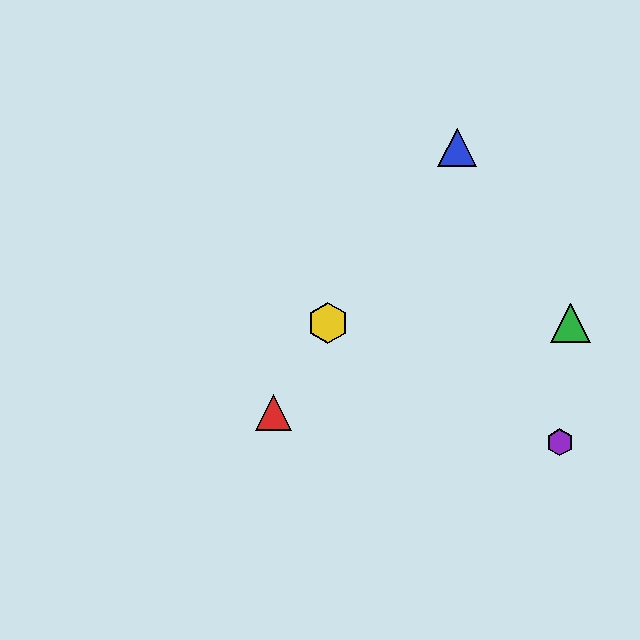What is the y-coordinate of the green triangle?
The green triangle is at y≈323.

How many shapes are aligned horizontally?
2 shapes (the green triangle, the yellow hexagon) are aligned horizontally.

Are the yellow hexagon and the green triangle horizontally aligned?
Yes, both are at y≈323.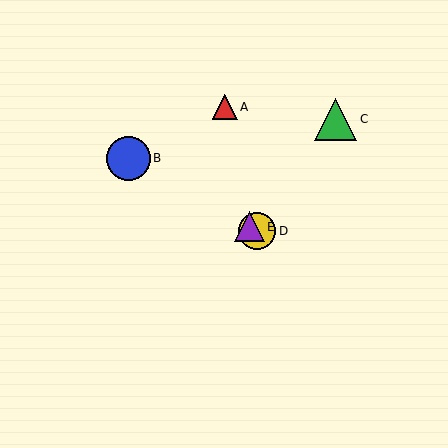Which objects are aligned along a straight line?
Objects B, D, E are aligned along a straight line.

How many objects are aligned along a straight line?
3 objects (B, D, E) are aligned along a straight line.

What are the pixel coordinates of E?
Object E is at (249, 227).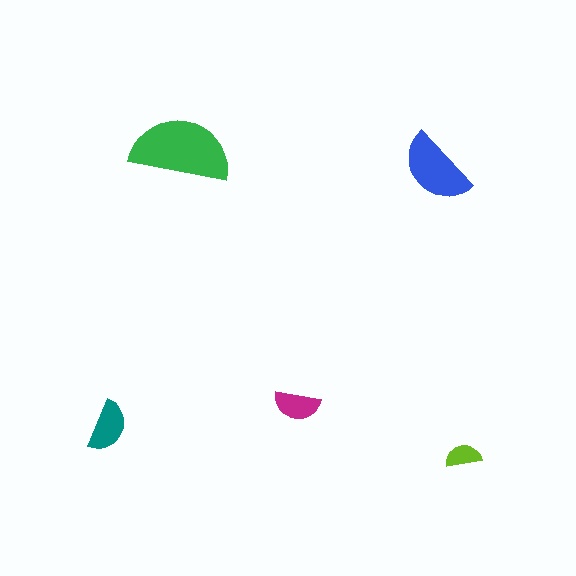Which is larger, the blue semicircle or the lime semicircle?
The blue one.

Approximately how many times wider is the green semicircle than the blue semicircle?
About 1.5 times wider.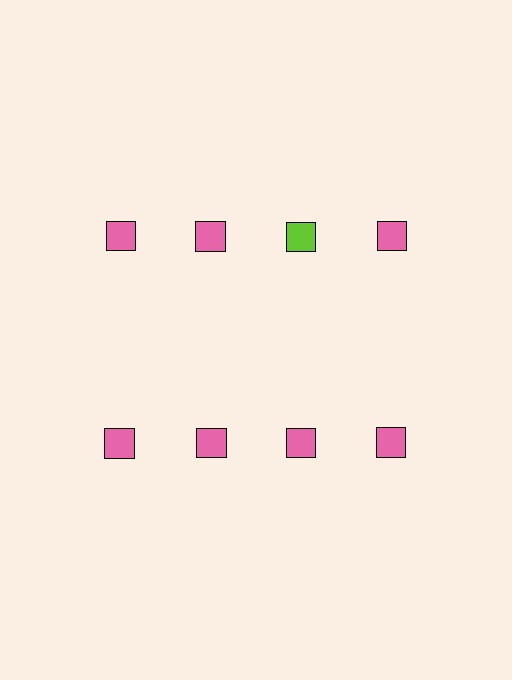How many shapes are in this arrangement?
There are 8 shapes arranged in a grid pattern.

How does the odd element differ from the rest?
It has a different color: lime instead of pink.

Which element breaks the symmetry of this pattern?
The lime square in the top row, center column breaks the symmetry. All other shapes are pink squares.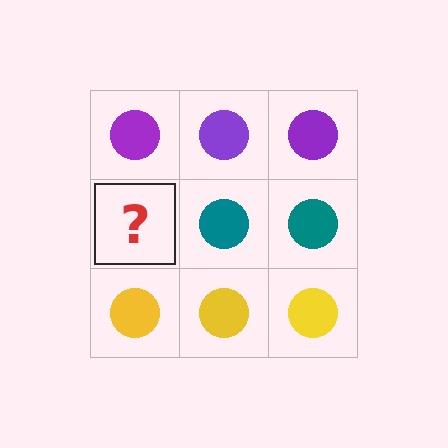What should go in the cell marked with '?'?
The missing cell should contain a teal circle.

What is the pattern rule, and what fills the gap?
The rule is that each row has a consistent color. The gap should be filled with a teal circle.